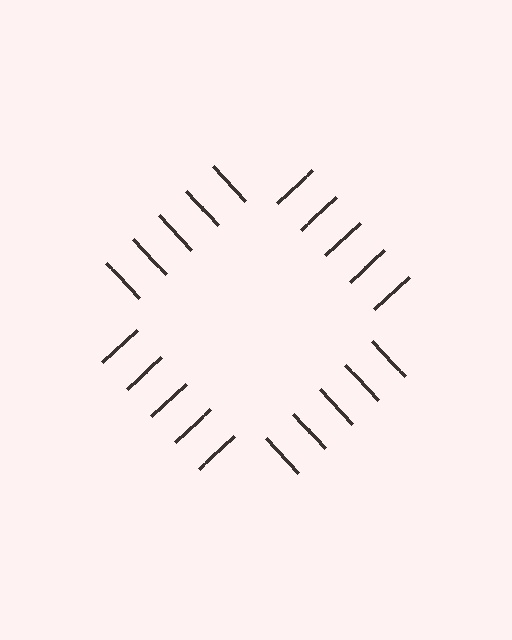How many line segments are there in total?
20 — 5 along each of the 4 edges.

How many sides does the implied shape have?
4 sides — the line-ends trace a square.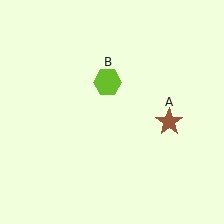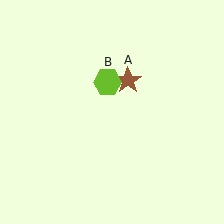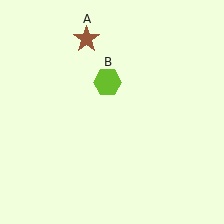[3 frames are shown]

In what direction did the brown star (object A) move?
The brown star (object A) moved up and to the left.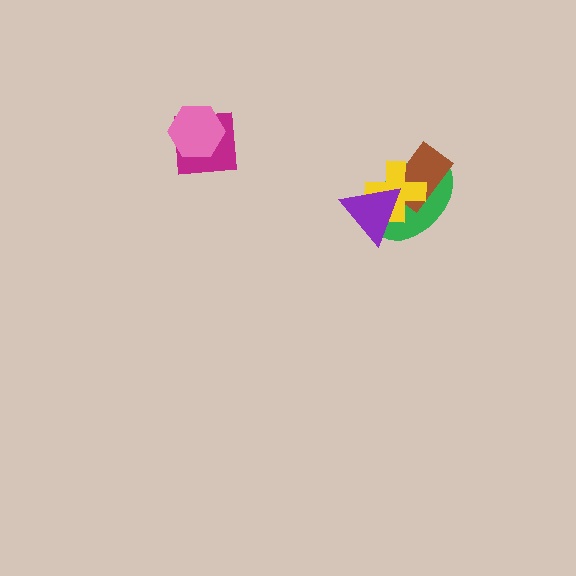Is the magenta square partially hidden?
Yes, it is partially covered by another shape.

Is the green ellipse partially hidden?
Yes, it is partially covered by another shape.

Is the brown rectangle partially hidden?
Yes, it is partially covered by another shape.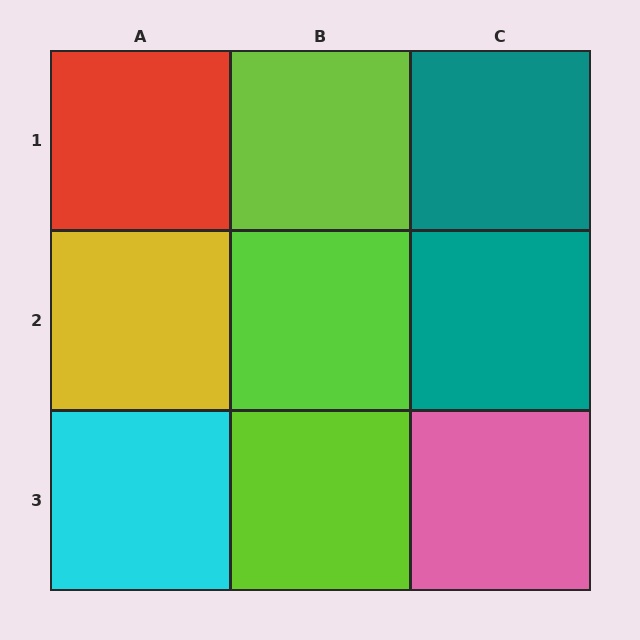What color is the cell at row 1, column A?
Red.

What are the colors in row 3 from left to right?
Cyan, lime, pink.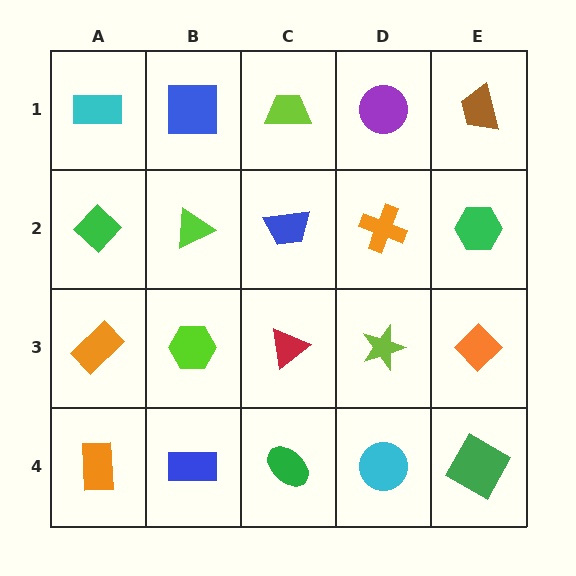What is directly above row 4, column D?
A lime star.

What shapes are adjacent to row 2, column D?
A purple circle (row 1, column D), a lime star (row 3, column D), a blue trapezoid (row 2, column C), a green hexagon (row 2, column E).